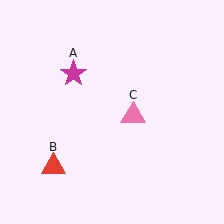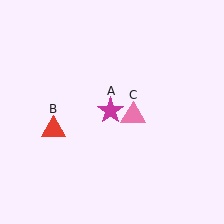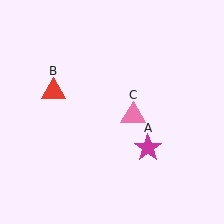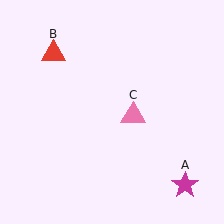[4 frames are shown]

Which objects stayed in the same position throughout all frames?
Pink triangle (object C) remained stationary.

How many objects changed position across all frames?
2 objects changed position: magenta star (object A), red triangle (object B).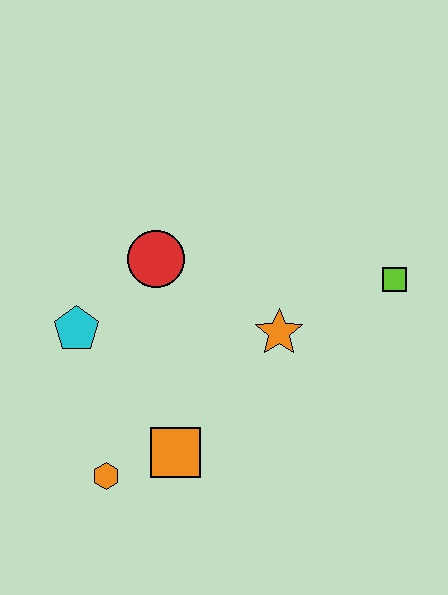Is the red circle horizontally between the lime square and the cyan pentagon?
Yes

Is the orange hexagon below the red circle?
Yes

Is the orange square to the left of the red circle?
No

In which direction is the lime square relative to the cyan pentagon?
The lime square is to the right of the cyan pentagon.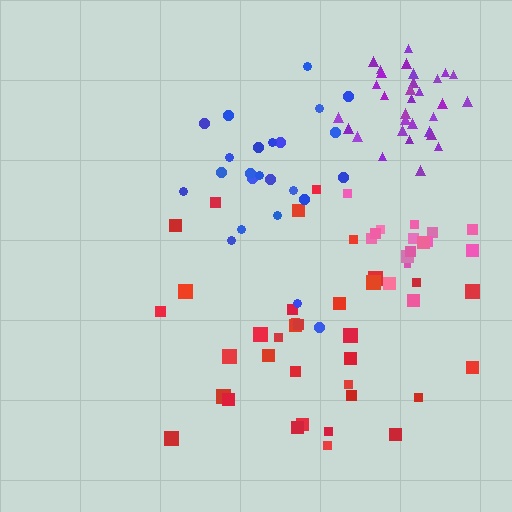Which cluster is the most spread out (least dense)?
Red.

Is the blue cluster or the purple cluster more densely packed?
Purple.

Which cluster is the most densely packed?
Purple.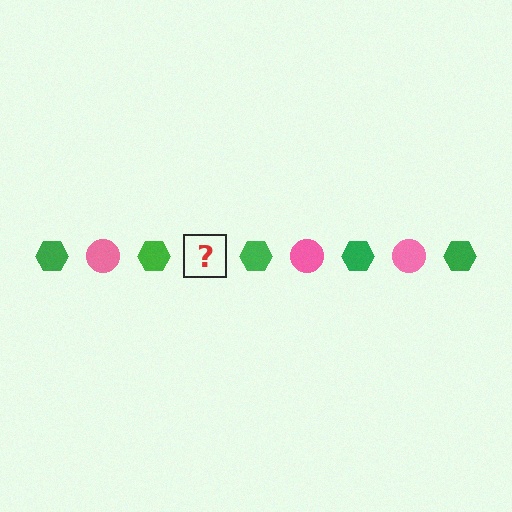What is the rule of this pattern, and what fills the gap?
The rule is that the pattern alternates between green hexagon and pink circle. The gap should be filled with a pink circle.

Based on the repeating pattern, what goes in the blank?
The blank should be a pink circle.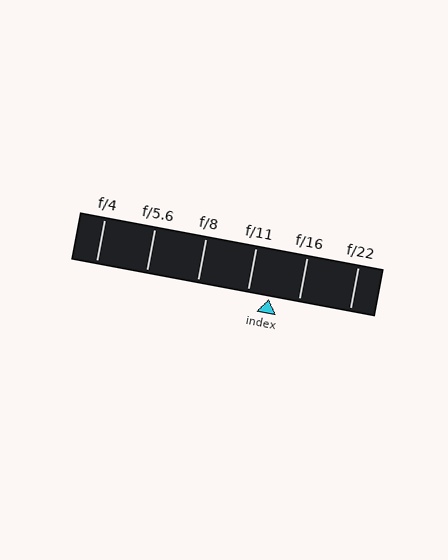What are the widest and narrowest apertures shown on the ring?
The widest aperture shown is f/4 and the narrowest is f/22.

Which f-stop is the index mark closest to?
The index mark is closest to f/11.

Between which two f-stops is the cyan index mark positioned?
The index mark is between f/11 and f/16.